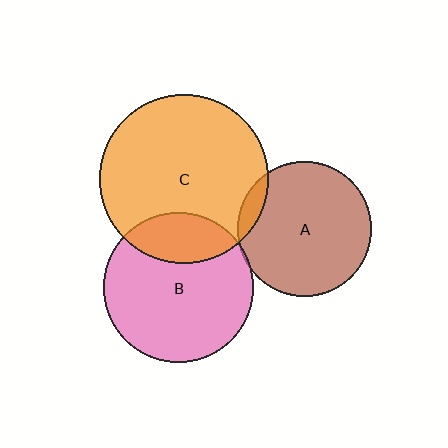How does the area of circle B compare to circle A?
Approximately 1.3 times.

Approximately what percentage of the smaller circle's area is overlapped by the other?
Approximately 5%.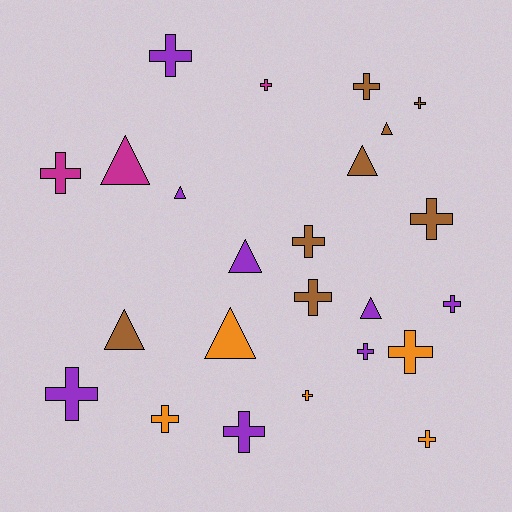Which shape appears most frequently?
Cross, with 16 objects.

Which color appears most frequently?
Brown, with 8 objects.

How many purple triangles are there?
There are 3 purple triangles.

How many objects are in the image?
There are 24 objects.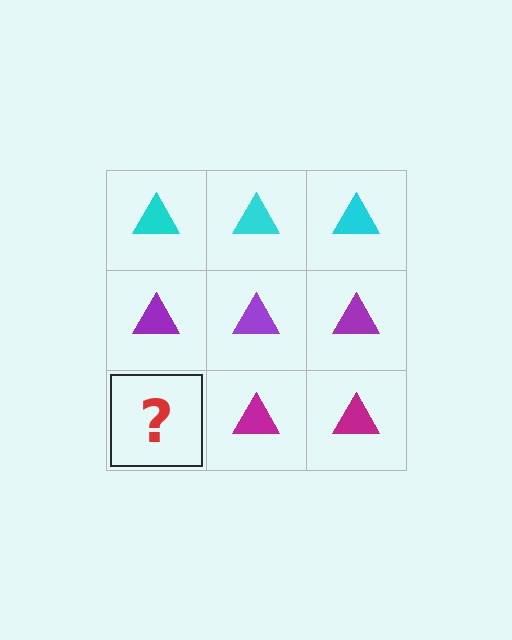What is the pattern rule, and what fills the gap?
The rule is that each row has a consistent color. The gap should be filled with a magenta triangle.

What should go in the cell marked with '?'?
The missing cell should contain a magenta triangle.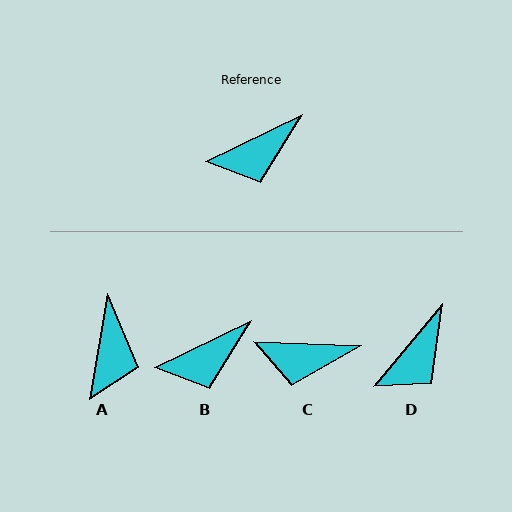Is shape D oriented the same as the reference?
No, it is off by about 24 degrees.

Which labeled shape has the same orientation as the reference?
B.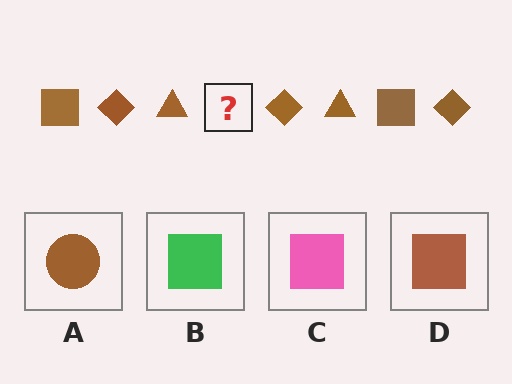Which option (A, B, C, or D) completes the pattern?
D.